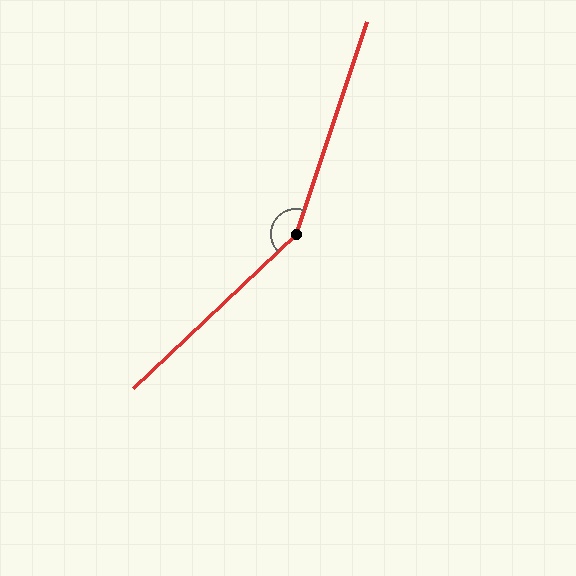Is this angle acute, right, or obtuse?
It is obtuse.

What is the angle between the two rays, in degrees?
Approximately 152 degrees.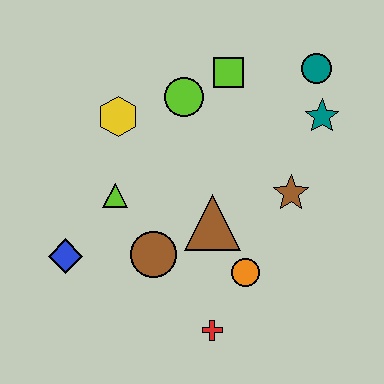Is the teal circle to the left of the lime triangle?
No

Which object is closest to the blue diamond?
The lime triangle is closest to the blue diamond.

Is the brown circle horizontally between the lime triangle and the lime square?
Yes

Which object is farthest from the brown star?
The blue diamond is farthest from the brown star.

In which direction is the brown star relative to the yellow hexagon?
The brown star is to the right of the yellow hexagon.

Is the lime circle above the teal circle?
No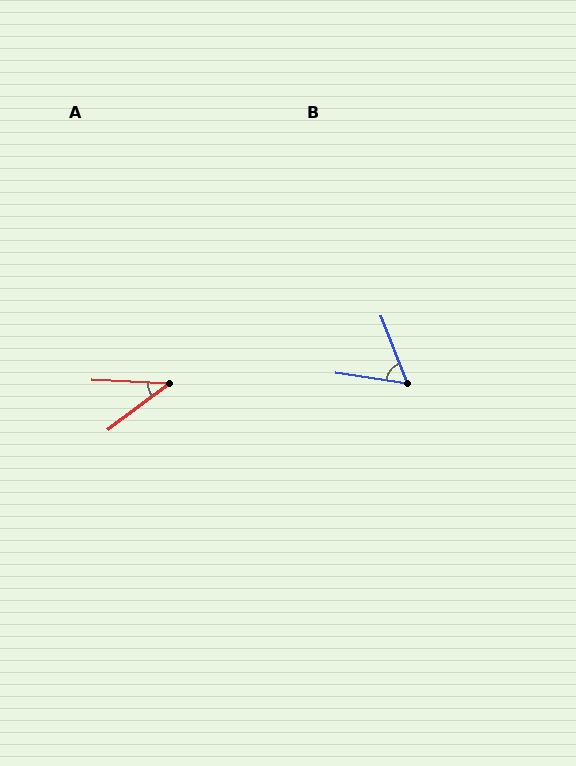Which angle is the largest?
B, at approximately 61 degrees.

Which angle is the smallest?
A, at approximately 40 degrees.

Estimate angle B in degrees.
Approximately 61 degrees.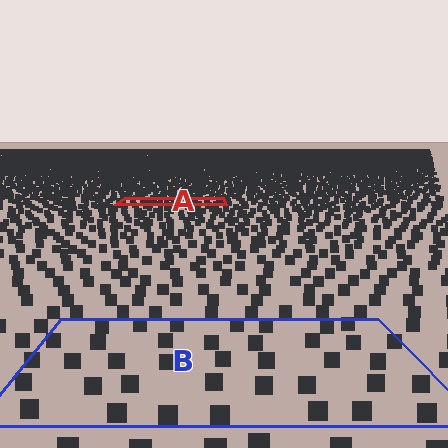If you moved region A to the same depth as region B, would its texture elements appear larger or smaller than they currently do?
They would appear larger. At a closer depth, the same texture elements are projected at a bigger on-screen size.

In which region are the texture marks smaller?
The texture marks are smaller in region A, because it is farther away.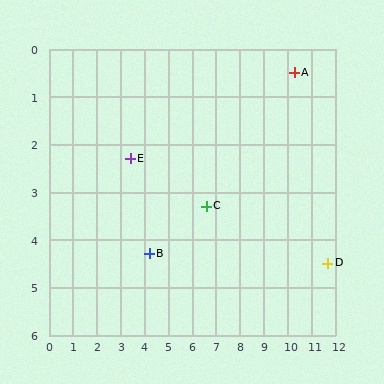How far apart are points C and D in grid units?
Points C and D are about 5.2 grid units apart.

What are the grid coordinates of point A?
Point A is at approximately (10.3, 0.5).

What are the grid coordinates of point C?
Point C is at approximately (6.6, 3.3).